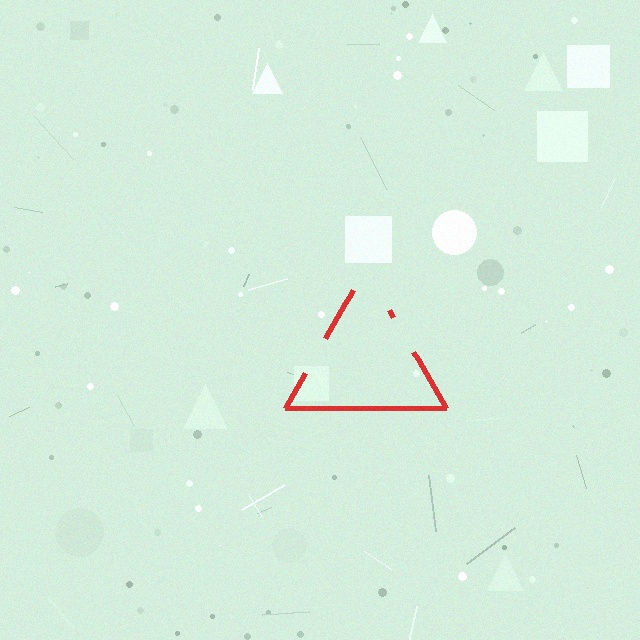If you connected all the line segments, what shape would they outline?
They would outline a triangle.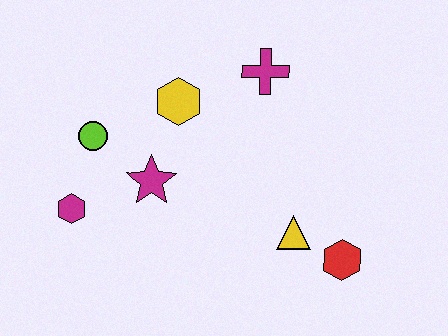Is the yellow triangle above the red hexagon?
Yes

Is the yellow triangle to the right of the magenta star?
Yes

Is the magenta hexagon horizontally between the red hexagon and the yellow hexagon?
No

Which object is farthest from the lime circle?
The red hexagon is farthest from the lime circle.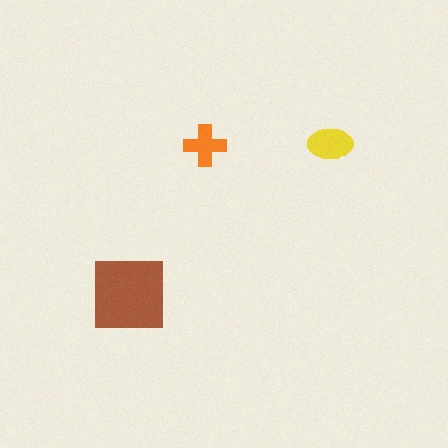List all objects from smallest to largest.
The orange cross, the yellow ellipse, the brown square.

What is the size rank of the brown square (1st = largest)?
1st.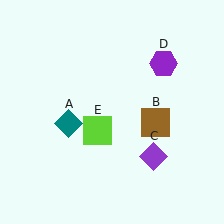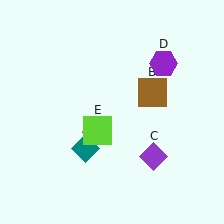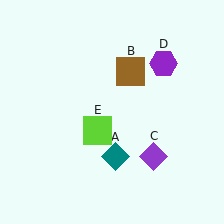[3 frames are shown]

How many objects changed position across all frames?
2 objects changed position: teal diamond (object A), brown square (object B).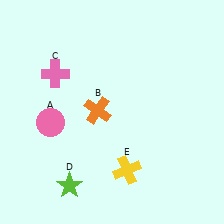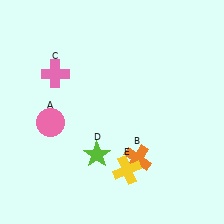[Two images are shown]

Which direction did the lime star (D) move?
The lime star (D) moved up.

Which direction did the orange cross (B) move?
The orange cross (B) moved down.